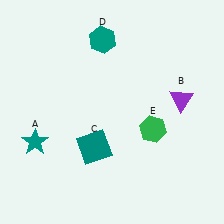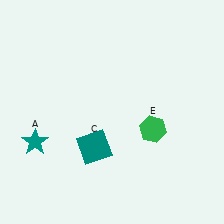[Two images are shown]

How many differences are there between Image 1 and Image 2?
There are 2 differences between the two images.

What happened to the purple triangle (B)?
The purple triangle (B) was removed in Image 2. It was in the top-right area of Image 1.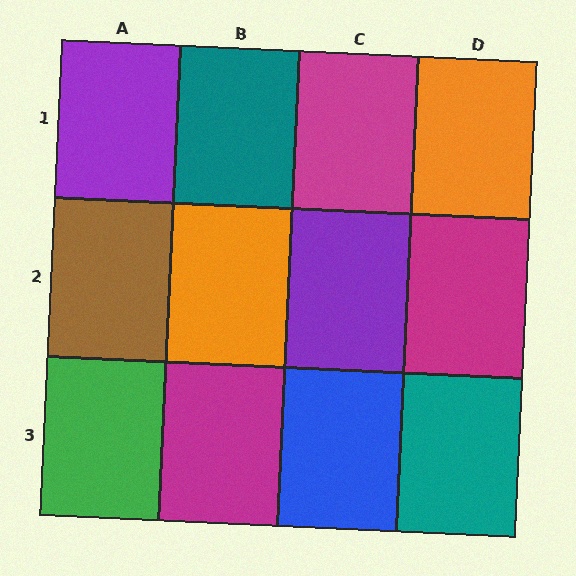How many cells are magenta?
3 cells are magenta.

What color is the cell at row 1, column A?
Purple.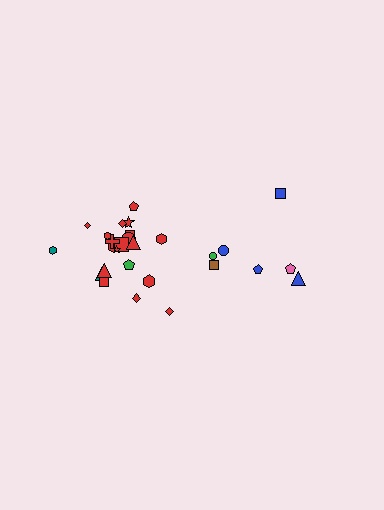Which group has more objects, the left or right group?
The left group.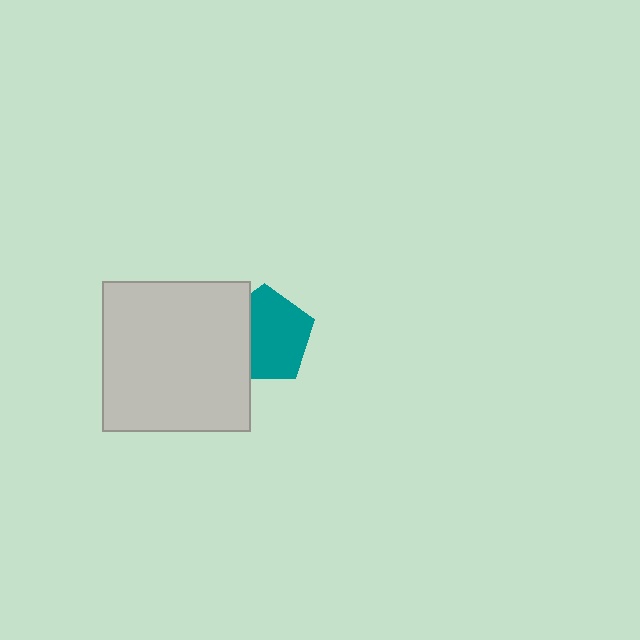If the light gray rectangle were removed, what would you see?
You would see the complete teal pentagon.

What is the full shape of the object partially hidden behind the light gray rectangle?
The partially hidden object is a teal pentagon.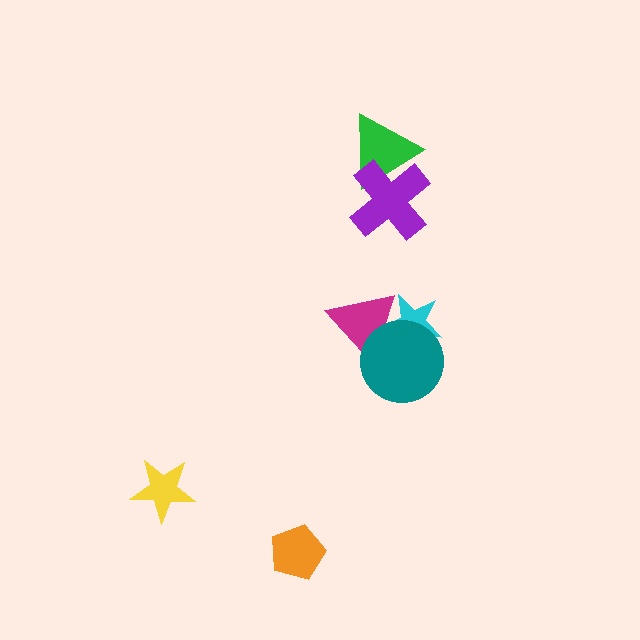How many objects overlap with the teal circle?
2 objects overlap with the teal circle.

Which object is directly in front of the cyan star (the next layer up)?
The magenta triangle is directly in front of the cyan star.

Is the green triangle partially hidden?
Yes, it is partially covered by another shape.